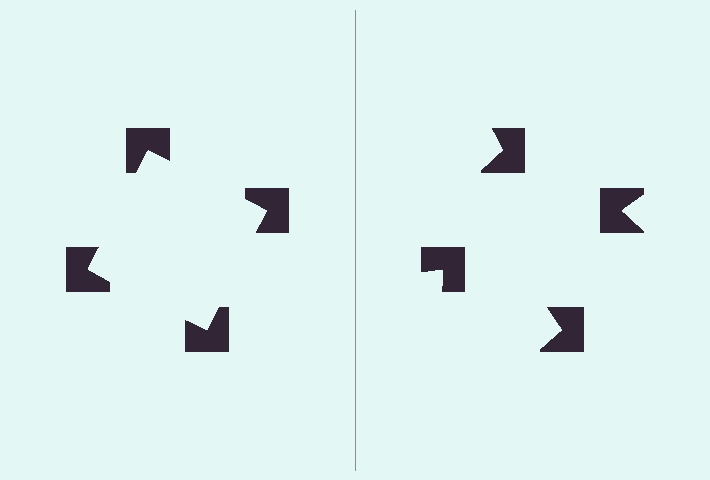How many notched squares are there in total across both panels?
8 — 4 on each side.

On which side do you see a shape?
An illusory square appears on the left side. On the right side the wedge cuts are rotated, so no coherent shape forms.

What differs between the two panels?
The notched squares are positioned identically on both sides; only the wedge orientations differ. On the left they align to a square; on the right they are misaligned.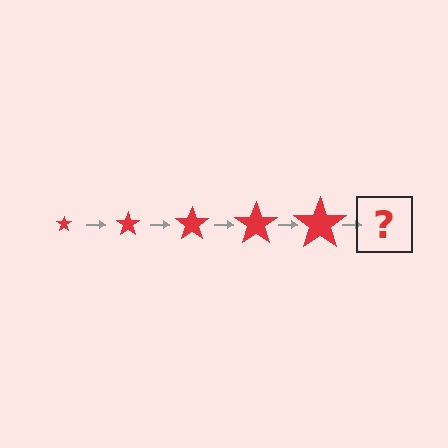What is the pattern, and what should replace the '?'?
The pattern is that the star gets progressively larger each step. The '?' should be a red star, larger than the previous one.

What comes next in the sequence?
The next element should be a red star, larger than the previous one.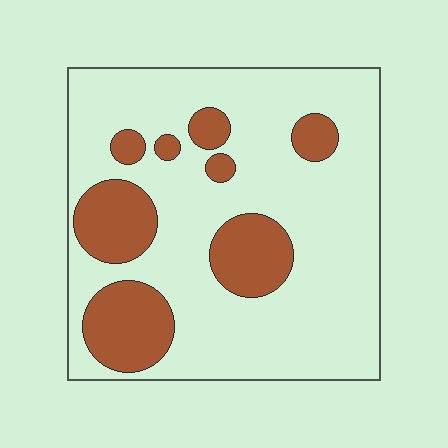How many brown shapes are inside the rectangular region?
8.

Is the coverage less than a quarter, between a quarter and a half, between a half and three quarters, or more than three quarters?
Less than a quarter.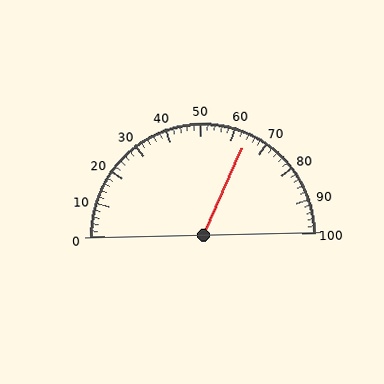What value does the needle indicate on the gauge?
The needle indicates approximately 64.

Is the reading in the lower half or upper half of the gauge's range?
The reading is in the upper half of the range (0 to 100).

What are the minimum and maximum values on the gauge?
The gauge ranges from 0 to 100.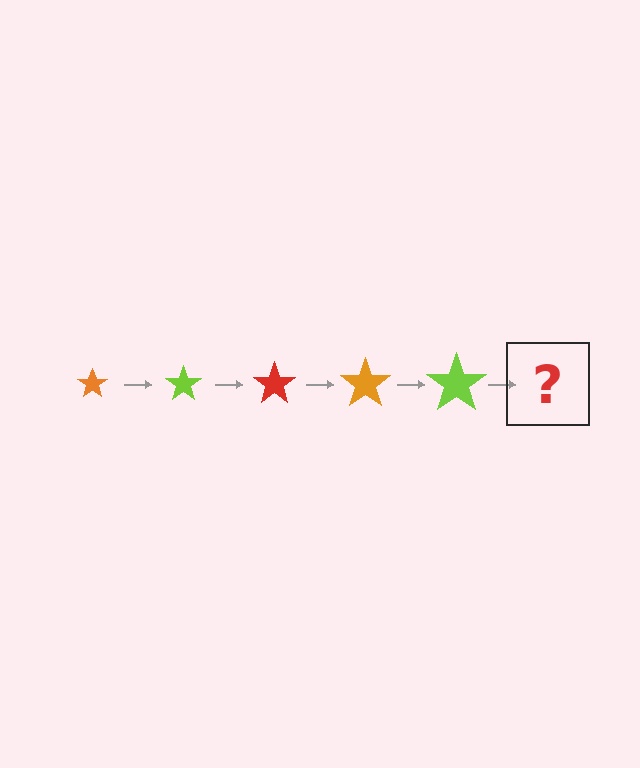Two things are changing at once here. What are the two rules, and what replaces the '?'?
The two rules are that the star grows larger each step and the color cycles through orange, lime, and red. The '?' should be a red star, larger than the previous one.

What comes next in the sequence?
The next element should be a red star, larger than the previous one.